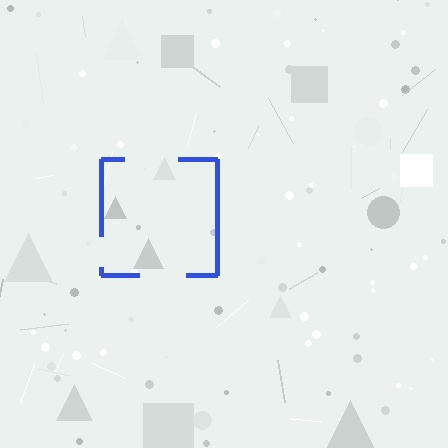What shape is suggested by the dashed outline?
The dashed outline suggests a square.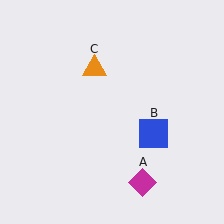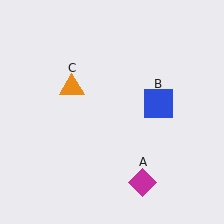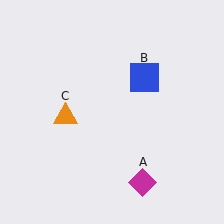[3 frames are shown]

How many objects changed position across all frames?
2 objects changed position: blue square (object B), orange triangle (object C).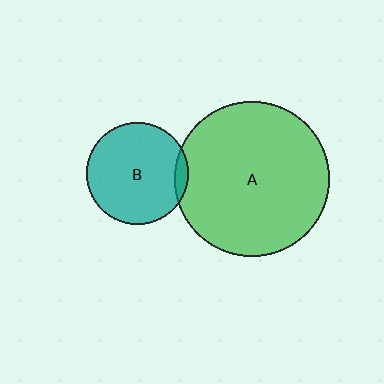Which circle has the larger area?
Circle A (green).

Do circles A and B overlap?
Yes.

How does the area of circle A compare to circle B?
Approximately 2.3 times.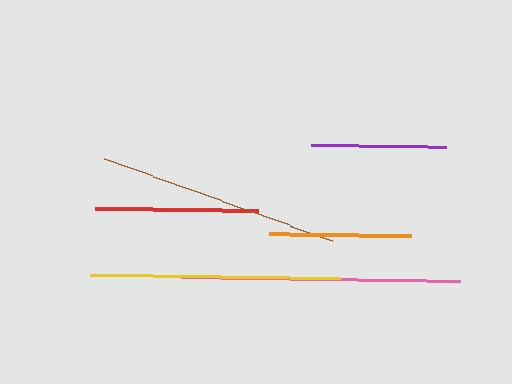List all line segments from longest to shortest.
From longest to shortest: pink, yellow, brown, red, orange, purple.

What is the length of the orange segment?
The orange segment is approximately 142 pixels long.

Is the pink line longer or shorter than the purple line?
The pink line is longer than the purple line.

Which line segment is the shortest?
The purple line is the shortest at approximately 136 pixels.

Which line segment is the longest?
The pink line is the longest at approximately 279 pixels.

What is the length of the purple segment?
The purple segment is approximately 136 pixels long.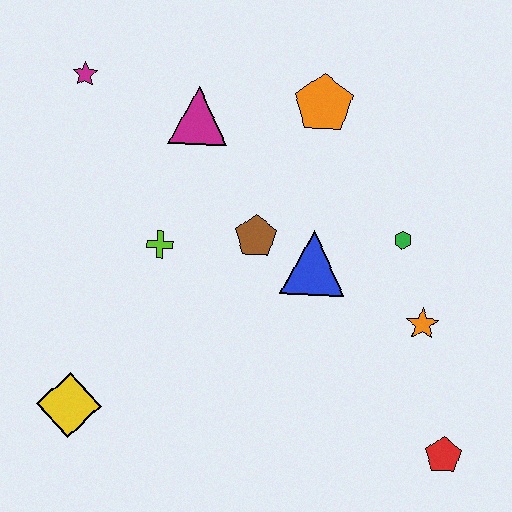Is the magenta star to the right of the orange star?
No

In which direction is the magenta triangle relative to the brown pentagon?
The magenta triangle is above the brown pentagon.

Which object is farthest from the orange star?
The magenta star is farthest from the orange star.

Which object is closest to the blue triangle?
The brown pentagon is closest to the blue triangle.